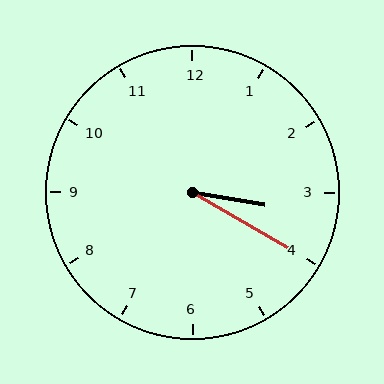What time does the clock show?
3:20.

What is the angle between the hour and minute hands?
Approximately 20 degrees.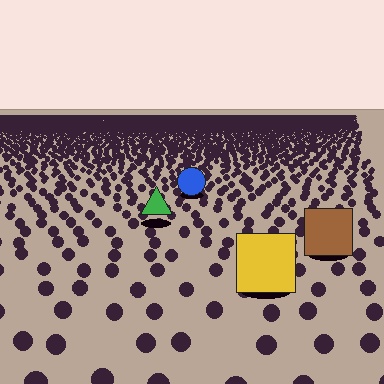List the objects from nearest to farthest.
From nearest to farthest: the yellow square, the brown square, the green triangle, the blue circle.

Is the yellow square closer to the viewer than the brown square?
Yes. The yellow square is closer — you can tell from the texture gradient: the ground texture is coarser near it.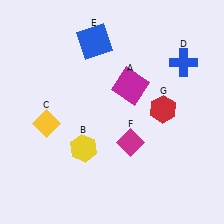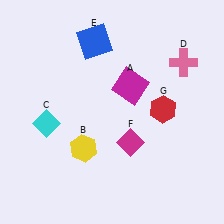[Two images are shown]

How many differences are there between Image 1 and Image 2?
There are 2 differences between the two images.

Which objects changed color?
C changed from yellow to cyan. D changed from blue to pink.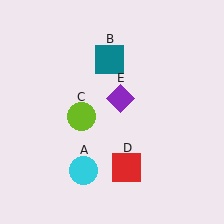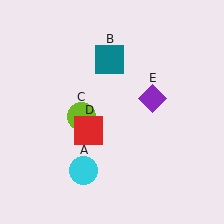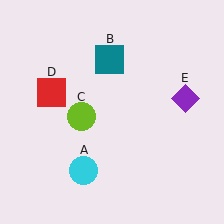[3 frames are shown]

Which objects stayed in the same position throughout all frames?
Cyan circle (object A) and teal square (object B) and lime circle (object C) remained stationary.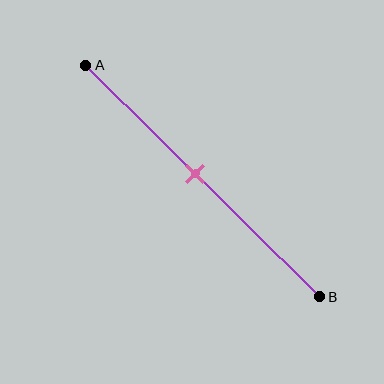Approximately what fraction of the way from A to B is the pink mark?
The pink mark is approximately 45% of the way from A to B.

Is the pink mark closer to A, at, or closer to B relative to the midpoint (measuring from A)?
The pink mark is closer to point A than the midpoint of segment AB.